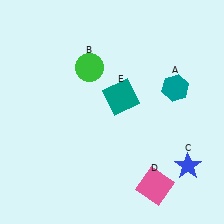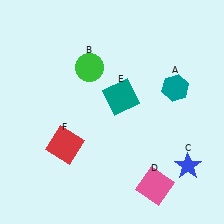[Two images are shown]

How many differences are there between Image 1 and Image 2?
There is 1 difference between the two images.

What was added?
A red square (F) was added in Image 2.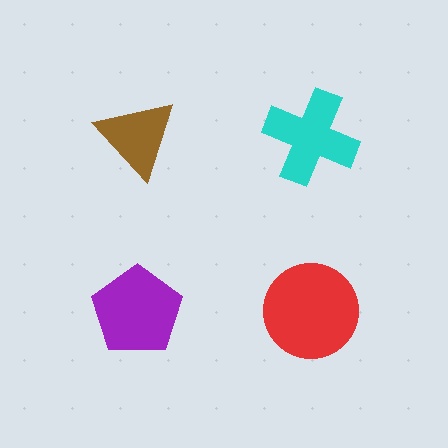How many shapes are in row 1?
2 shapes.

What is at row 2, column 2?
A red circle.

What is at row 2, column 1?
A purple pentagon.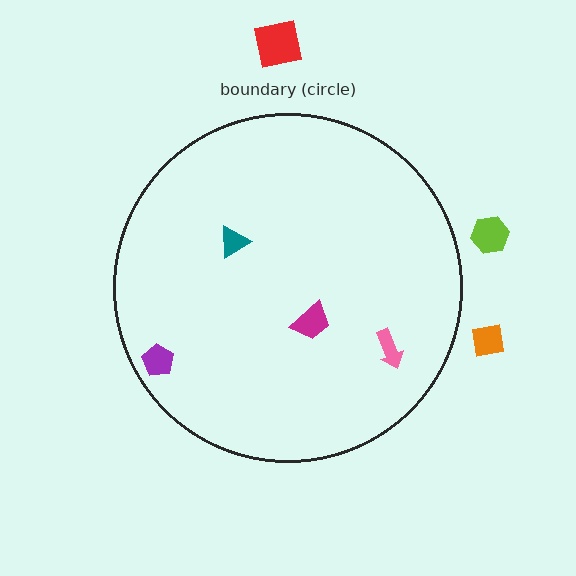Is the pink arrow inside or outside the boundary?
Inside.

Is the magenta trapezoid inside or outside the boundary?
Inside.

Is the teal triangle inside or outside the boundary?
Inside.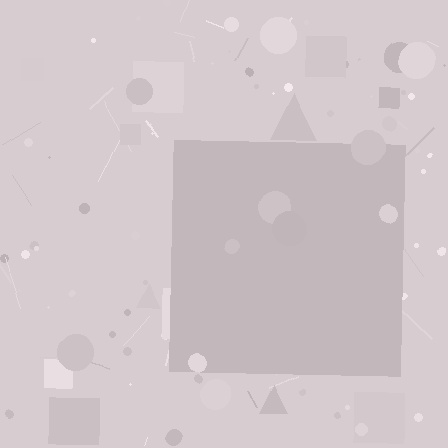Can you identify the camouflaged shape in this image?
The camouflaged shape is a square.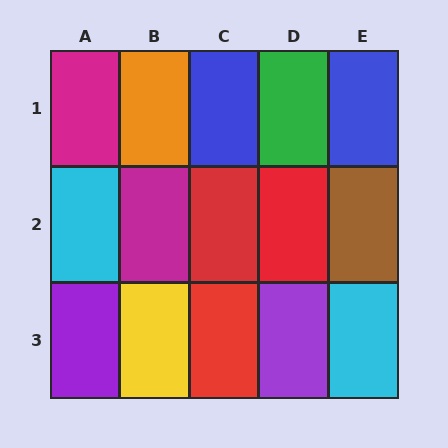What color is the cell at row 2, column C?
Red.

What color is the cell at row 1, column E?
Blue.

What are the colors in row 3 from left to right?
Purple, yellow, red, purple, cyan.